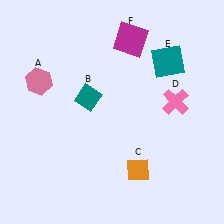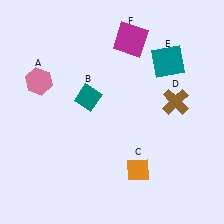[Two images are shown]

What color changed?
The cross (D) changed from pink in Image 1 to brown in Image 2.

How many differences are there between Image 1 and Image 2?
There is 1 difference between the two images.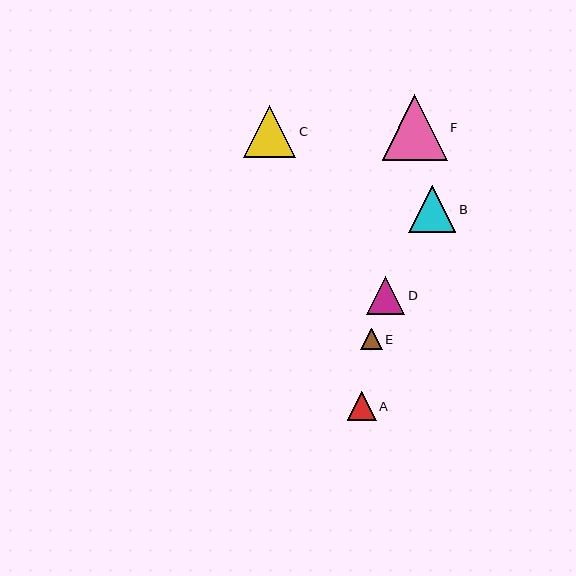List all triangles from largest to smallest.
From largest to smallest: F, C, B, D, A, E.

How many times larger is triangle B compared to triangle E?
Triangle B is approximately 2.2 times the size of triangle E.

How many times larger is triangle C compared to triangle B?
Triangle C is approximately 1.1 times the size of triangle B.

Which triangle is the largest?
Triangle F is the largest with a size of approximately 65 pixels.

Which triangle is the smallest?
Triangle E is the smallest with a size of approximately 21 pixels.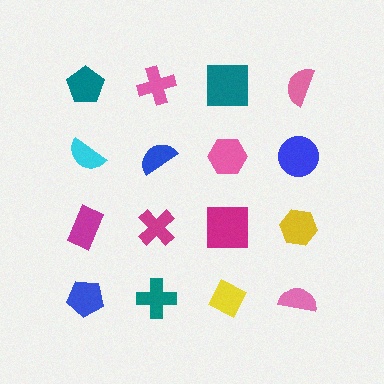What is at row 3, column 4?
A yellow hexagon.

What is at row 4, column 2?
A teal cross.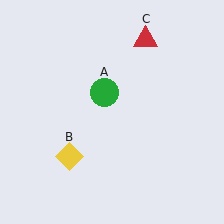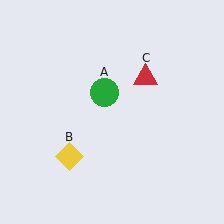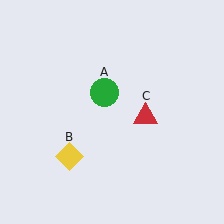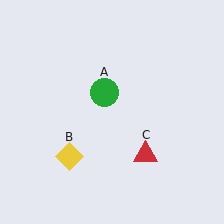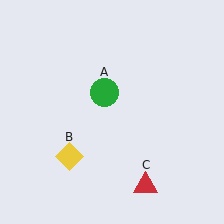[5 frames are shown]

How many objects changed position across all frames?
1 object changed position: red triangle (object C).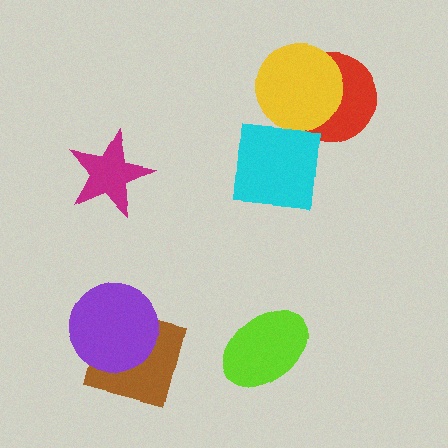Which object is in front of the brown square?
The purple circle is in front of the brown square.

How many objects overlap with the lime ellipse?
0 objects overlap with the lime ellipse.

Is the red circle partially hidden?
Yes, it is partially covered by another shape.